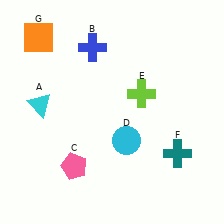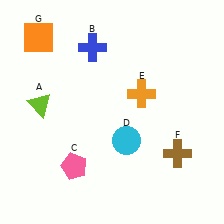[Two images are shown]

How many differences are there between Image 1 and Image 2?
There are 3 differences between the two images.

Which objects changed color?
A changed from cyan to lime. E changed from lime to orange. F changed from teal to brown.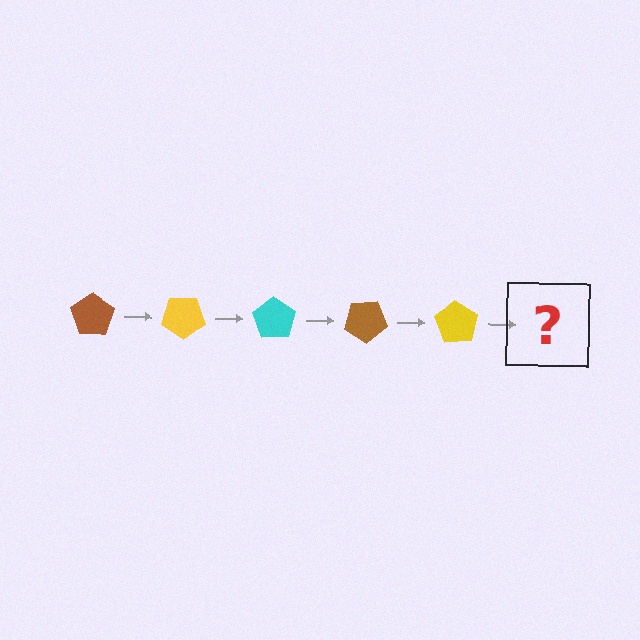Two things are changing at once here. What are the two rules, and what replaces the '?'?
The two rules are that it rotates 35 degrees each step and the color cycles through brown, yellow, and cyan. The '?' should be a cyan pentagon, rotated 175 degrees from the start.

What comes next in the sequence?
The next element should be a cyan pentagon, rotated 175 degrees from the start.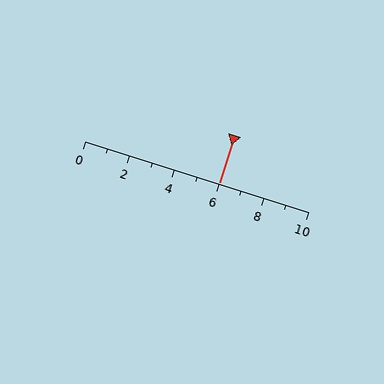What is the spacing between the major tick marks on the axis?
The major ticks are spaced 2 apart.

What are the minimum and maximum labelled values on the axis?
The axis runs from 0 to 10.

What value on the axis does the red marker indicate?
The marker indicates approximately 6.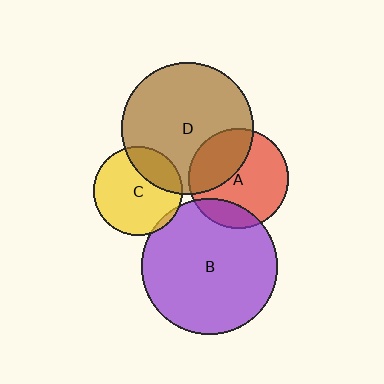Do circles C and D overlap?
Yes.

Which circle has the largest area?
Circle B (purple).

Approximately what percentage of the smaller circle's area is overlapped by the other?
Approximately 25%.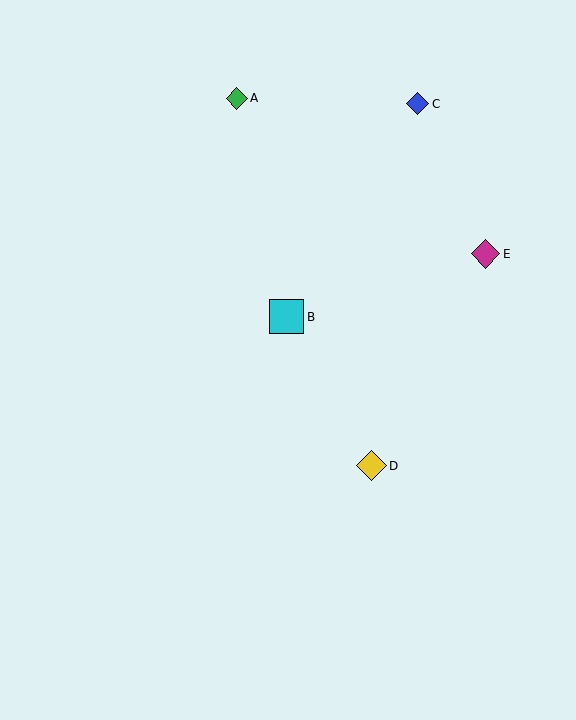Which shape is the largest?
The cyan square (labeled B) is the largest.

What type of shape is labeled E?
Shape E is a magenta diamond.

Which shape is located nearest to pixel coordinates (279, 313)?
The cyan square (labeled B) at (287, 317) is nearest to that location.